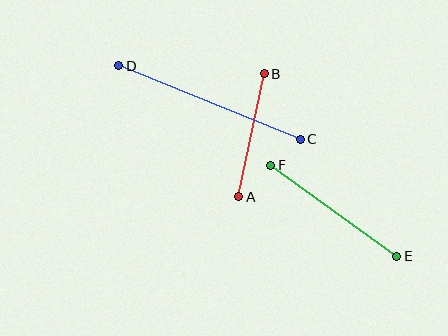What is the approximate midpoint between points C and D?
The midpoint is at approximately (209, 103) pixels.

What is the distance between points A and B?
The distance is approximately 126 pixels.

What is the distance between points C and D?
The distance is approximately 196 pixels.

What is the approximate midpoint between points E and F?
The midpoint is at approximately (334, 211) pixels.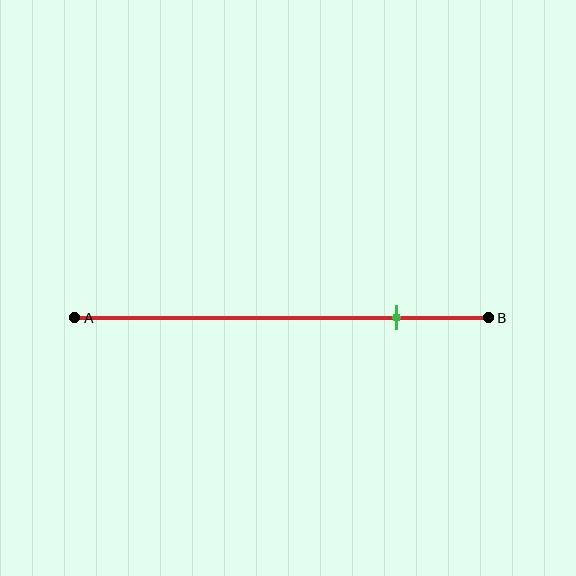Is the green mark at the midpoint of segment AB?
No, the mark is at about 80% from A, not at the 50% midpoint.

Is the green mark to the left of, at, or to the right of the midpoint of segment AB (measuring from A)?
The green mark is to the right of the midpoint of segment AB.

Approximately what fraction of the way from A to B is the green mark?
The green mark is approximately 80% of the way from A to B.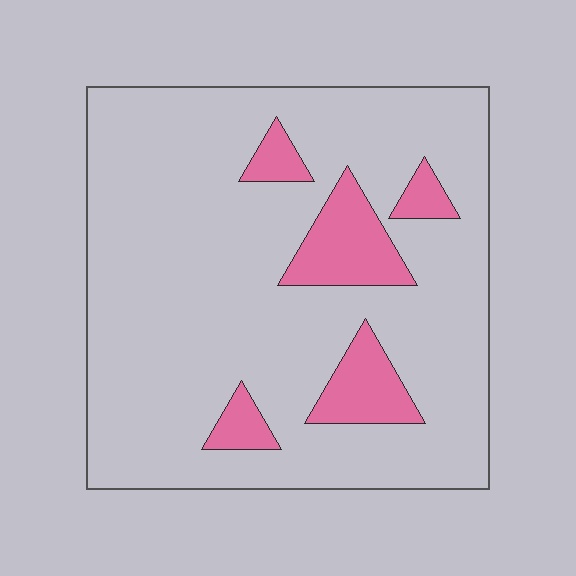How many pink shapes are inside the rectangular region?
5.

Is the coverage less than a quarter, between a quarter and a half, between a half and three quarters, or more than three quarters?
Less than a quarter.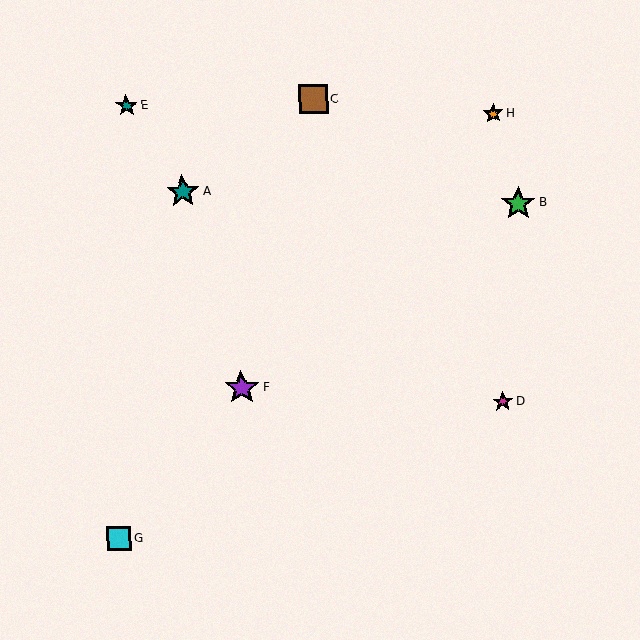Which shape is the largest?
The purple star (labeled F) is the largest.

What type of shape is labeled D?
Shape D is a magenta star.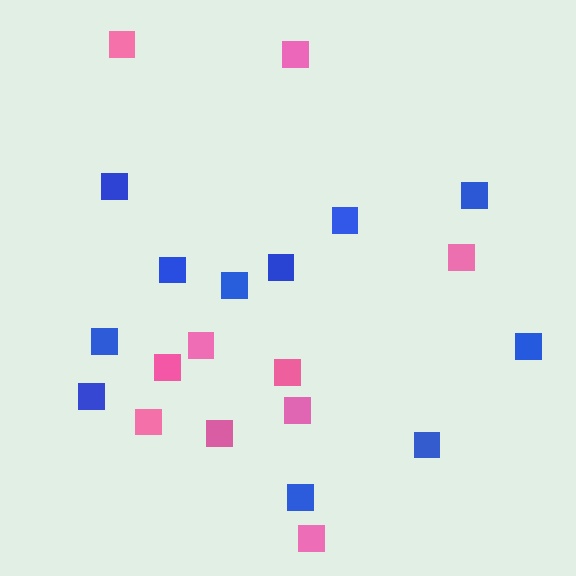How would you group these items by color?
There are 2 groups: one group of pink squares (10) and one group of blue squares (11).